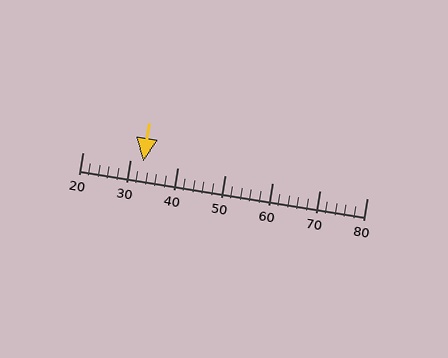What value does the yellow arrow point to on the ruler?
The yellow arrow points to approximately 33.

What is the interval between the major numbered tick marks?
The major tick marks are spaced 10 units apart.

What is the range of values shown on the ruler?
The ruler shows values from 20 to 80.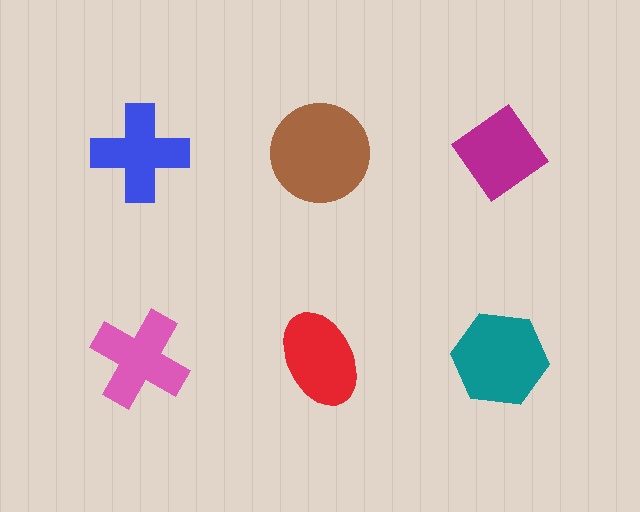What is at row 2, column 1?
A pink cross.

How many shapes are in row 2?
3 shapes.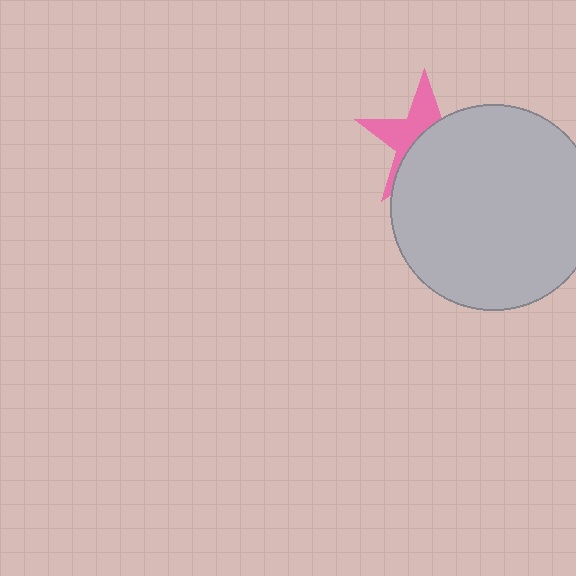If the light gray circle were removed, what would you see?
You would see the complete pink star.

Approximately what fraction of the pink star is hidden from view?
Roughly 57% of the pink star is hidden behind the light gray circle.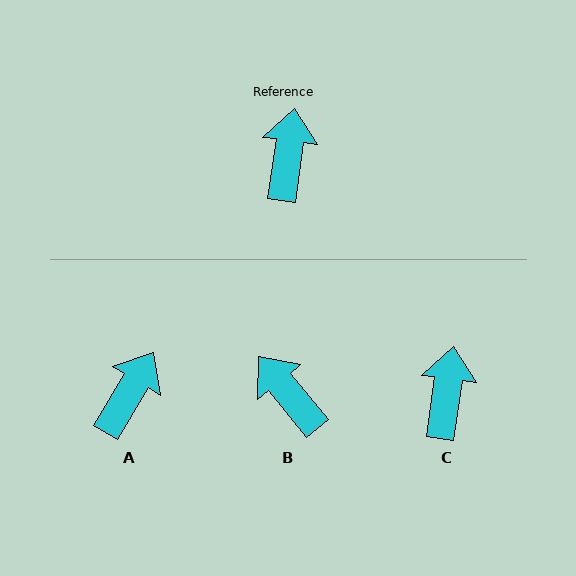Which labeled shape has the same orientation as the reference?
C.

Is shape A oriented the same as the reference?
No, it is off by about 23 degrees.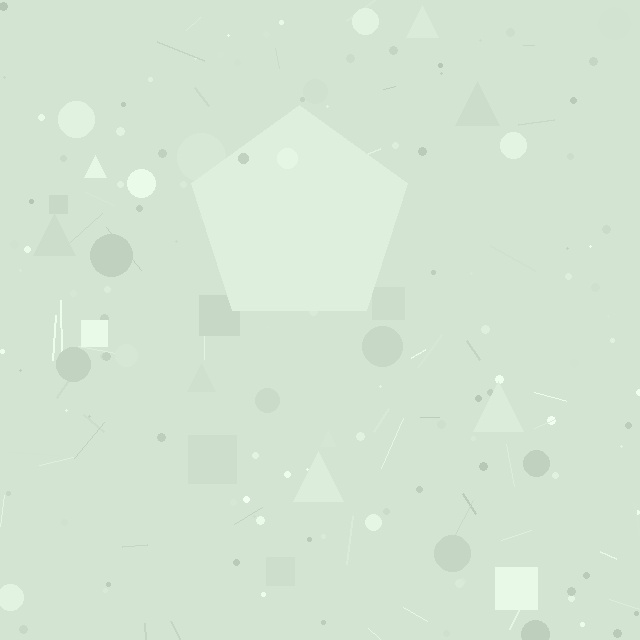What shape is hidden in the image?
A pentagon is hidden in the image.